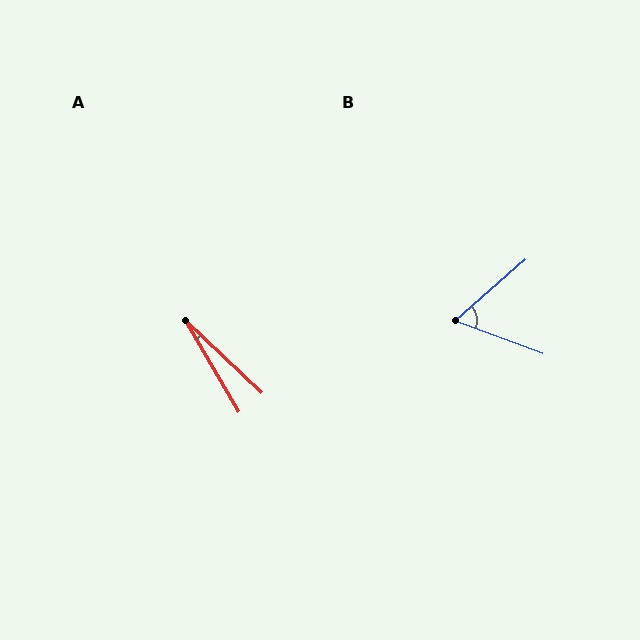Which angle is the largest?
B, at approximately 61 degrees.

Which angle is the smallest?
A, at approximately 16 degrees.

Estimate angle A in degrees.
Approximately 16 degrees.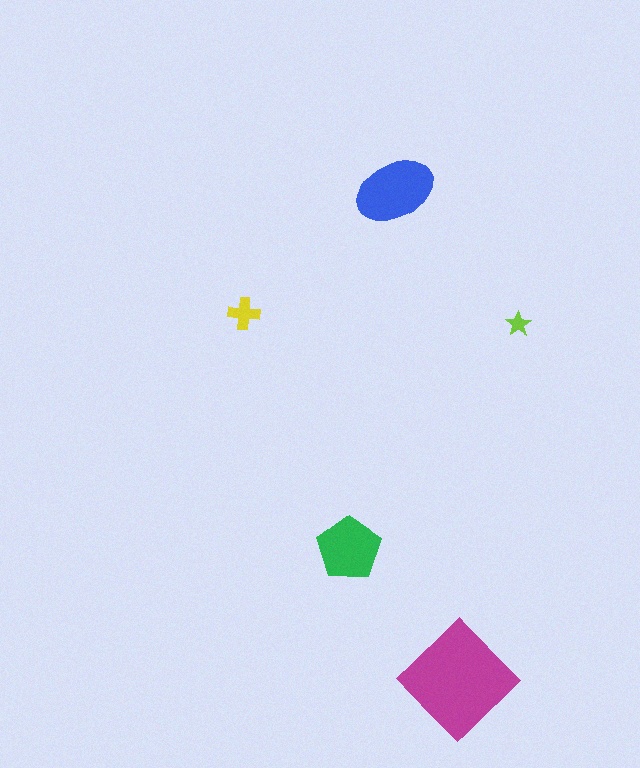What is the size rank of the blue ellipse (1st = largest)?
2nd.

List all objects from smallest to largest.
The lime star, the yellow cross, the green pentagon, the blue ellipse, the magenta diamond.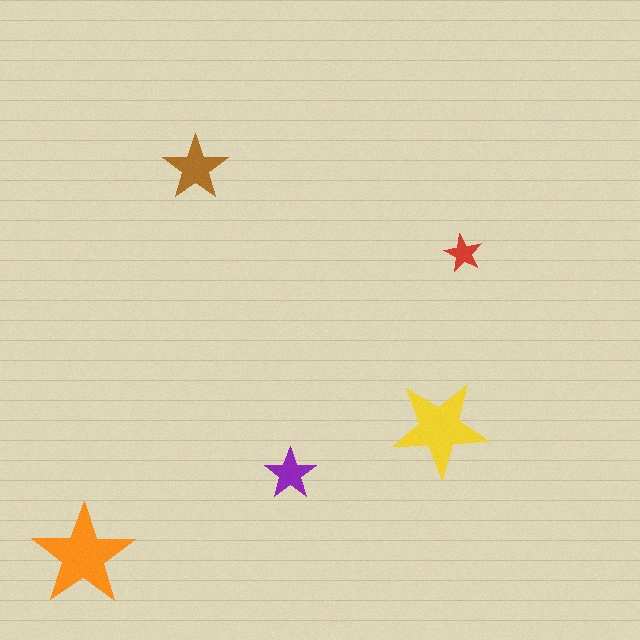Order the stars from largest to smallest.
the orange one, the yellow one, the brown one, the purple one, the red one.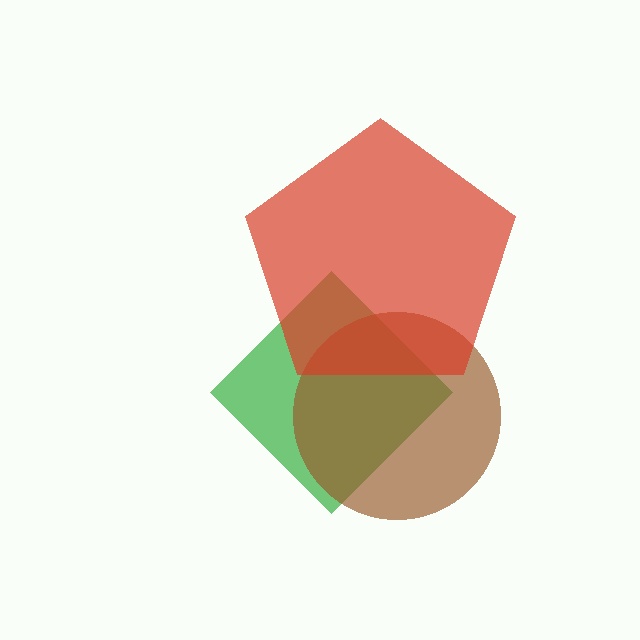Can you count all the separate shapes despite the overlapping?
Yes, there are 3 separate shapes.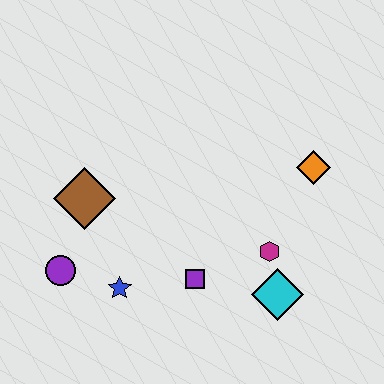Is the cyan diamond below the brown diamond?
Yes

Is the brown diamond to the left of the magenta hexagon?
Yes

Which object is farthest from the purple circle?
The orange diamond is farthest from the purple circle.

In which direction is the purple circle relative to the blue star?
The purple circle is to the left of the blue star.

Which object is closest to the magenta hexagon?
The cyan diamond is closest to the magenta hexagon.